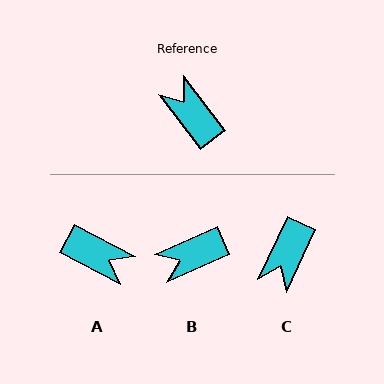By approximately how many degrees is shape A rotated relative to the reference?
Approximately 156 degrees clockwise.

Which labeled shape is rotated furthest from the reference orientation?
A, about 156 degrees away.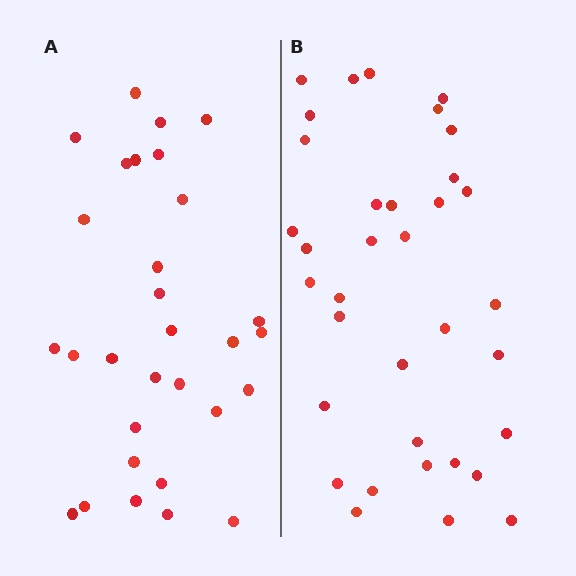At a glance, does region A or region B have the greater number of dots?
Region B (the right region) has more dots.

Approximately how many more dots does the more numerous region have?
Region B has about 5 more dots than region A.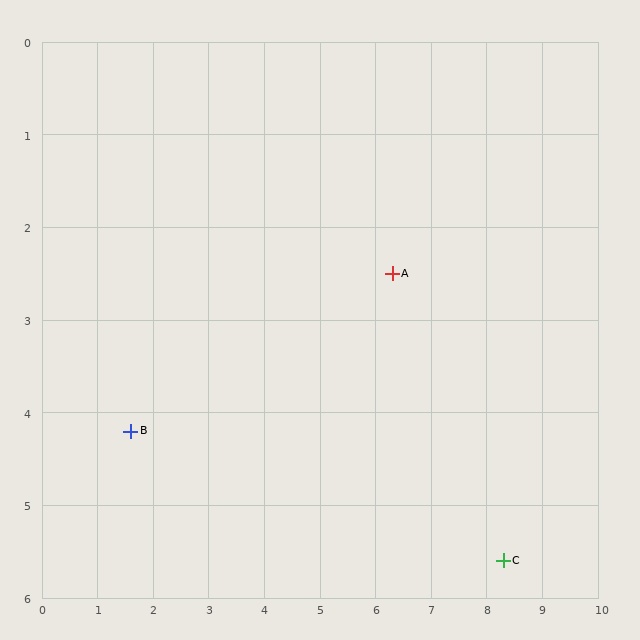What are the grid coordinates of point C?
Point C is at approximately (8.3, 5.6).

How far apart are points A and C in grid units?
Points A and C are about 3.7 grid units apart.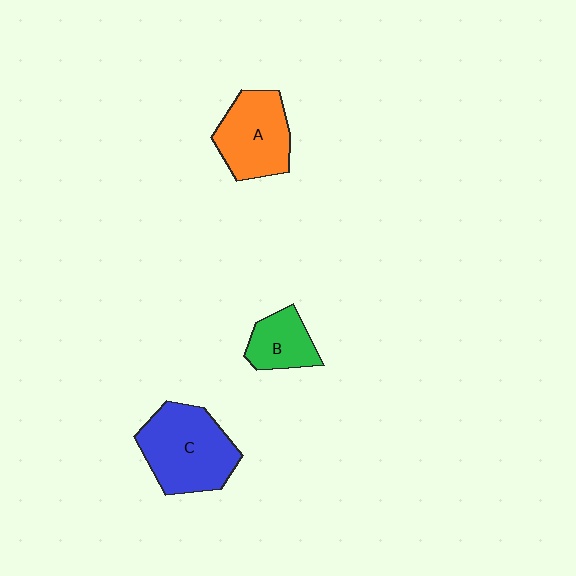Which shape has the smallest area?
Shape B (green).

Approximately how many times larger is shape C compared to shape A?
Approximately 1.2 times.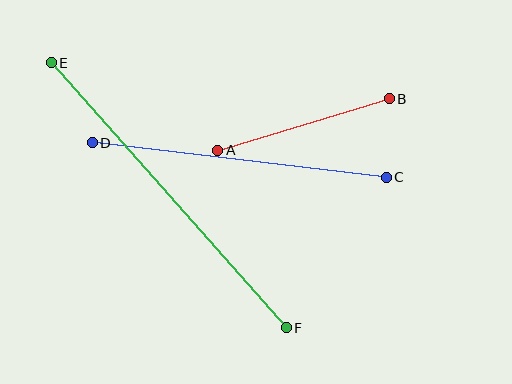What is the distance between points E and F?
The distance is approximately 354 pixels.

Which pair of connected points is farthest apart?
Points E and F are farthest apart.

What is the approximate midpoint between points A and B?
The midpoint is at approximately (304, 124) pixels.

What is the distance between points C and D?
The distance is approximately 296 pixels.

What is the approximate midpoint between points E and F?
The midpoint is at approximately (169, 195) pixels.